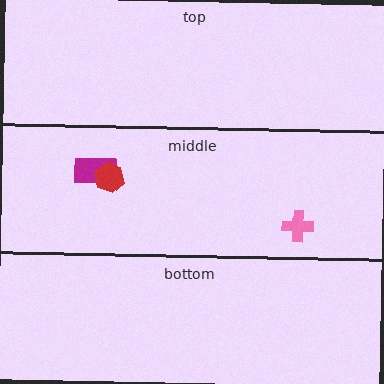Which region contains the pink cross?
The middle region.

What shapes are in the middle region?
The pink cross, the magenta rectangle, the red hexagon.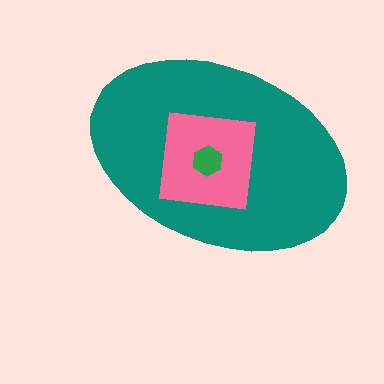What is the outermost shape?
The teal ellipse.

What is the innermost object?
The green hexagon.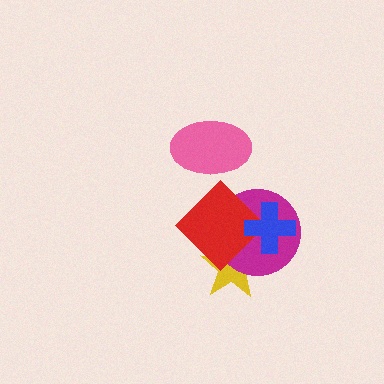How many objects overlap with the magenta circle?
3 objects overlap with the magenta circle.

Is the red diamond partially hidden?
Yes, it is partially covered by another shape.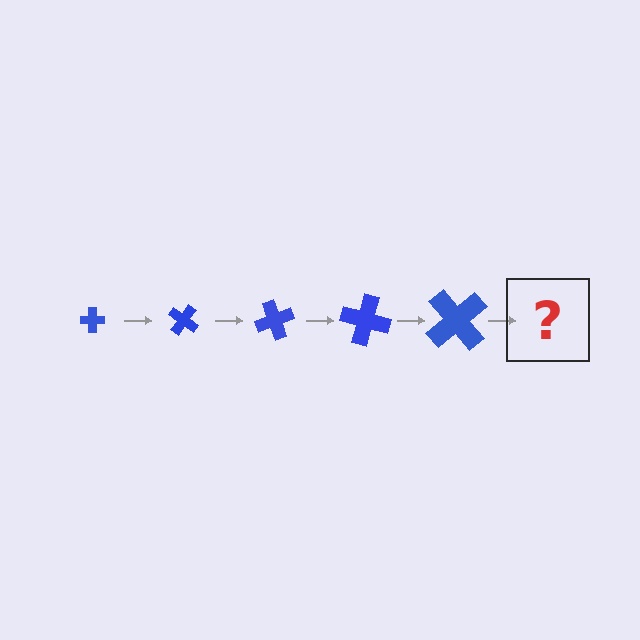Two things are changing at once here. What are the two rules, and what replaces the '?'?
The two rules are that the cross grows larger each step and it rotates 35 degrees each step. The '?' should be a cross, larger than the previous one and rotated 175 degrees from the start.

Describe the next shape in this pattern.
It should be a cross, larger than the previous one and rotated 175 degrees from the start.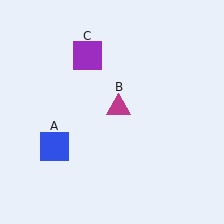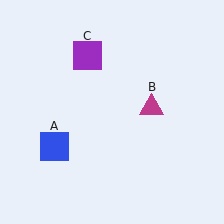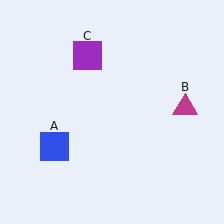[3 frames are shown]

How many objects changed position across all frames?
1 object changed position: magenta triangle (object B).